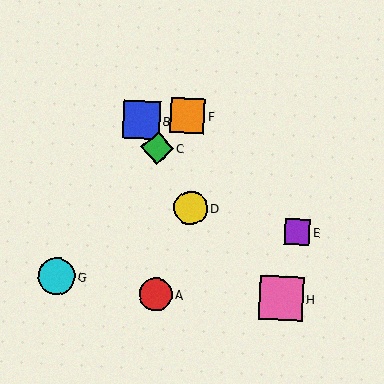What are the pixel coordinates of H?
Object H is at (281, 298).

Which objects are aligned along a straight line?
Objects B, C, D are aligned along a straight line.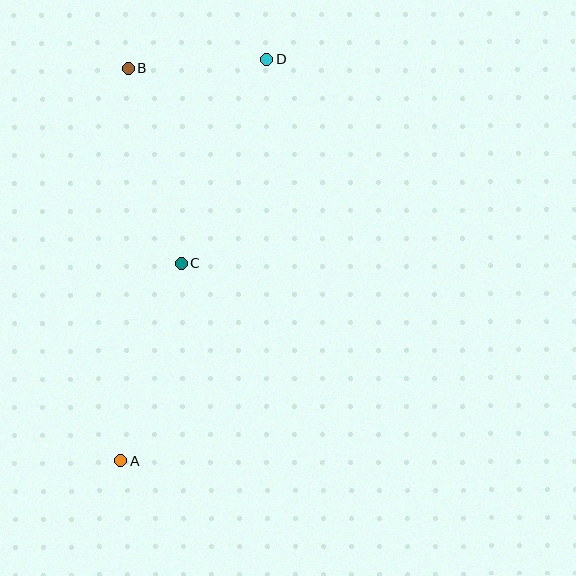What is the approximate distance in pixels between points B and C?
The distance between B and C is approximately 202 pixels.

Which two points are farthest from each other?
Points A and D are farthest from each other.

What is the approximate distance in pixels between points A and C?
The distance between A and C is approximately 207 pixels.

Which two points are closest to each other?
Points B and D are closest to each other.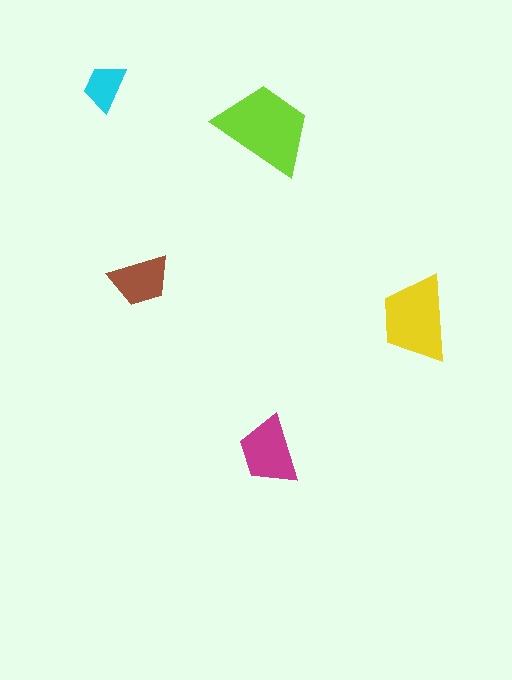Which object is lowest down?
The magenta trapezoid is bottommost.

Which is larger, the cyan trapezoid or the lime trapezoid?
The lime one.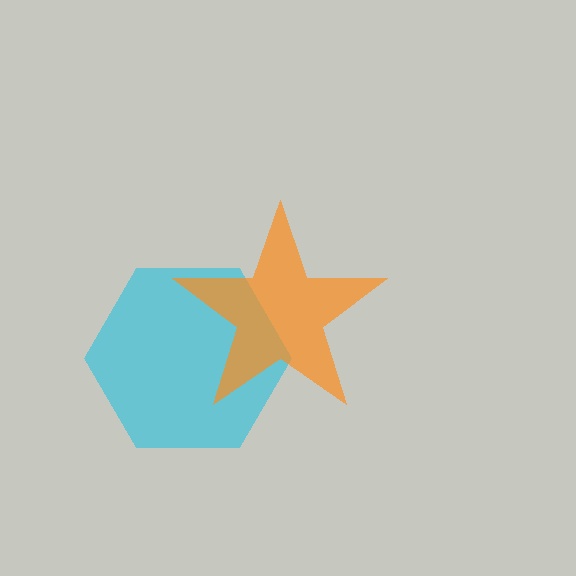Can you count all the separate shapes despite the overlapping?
Yes, there are 2 separate shapes.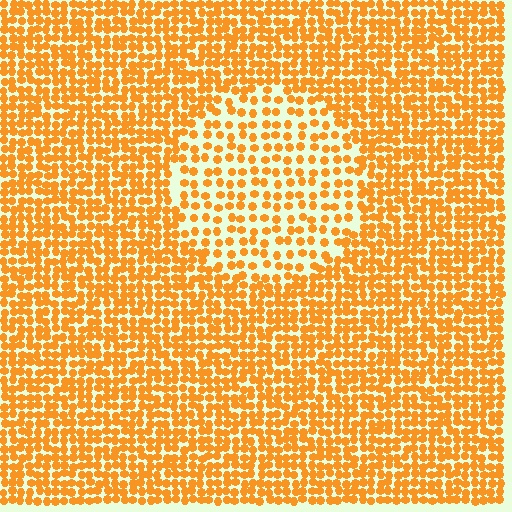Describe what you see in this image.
The image contains small orange elements arranged at two different densities. A circle-shaped region is visible where the elements are less densely packed than the surrounding area.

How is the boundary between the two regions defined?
The boundary is defined by a change in element density (approximately 1.9x ratio). All elements are the same color, size, and shape.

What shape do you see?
I see a circle.